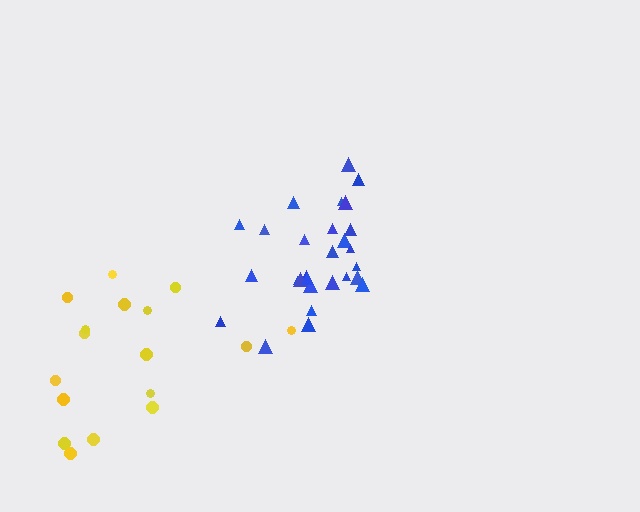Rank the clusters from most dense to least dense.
blue, yellow.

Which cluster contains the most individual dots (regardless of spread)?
Blue (28).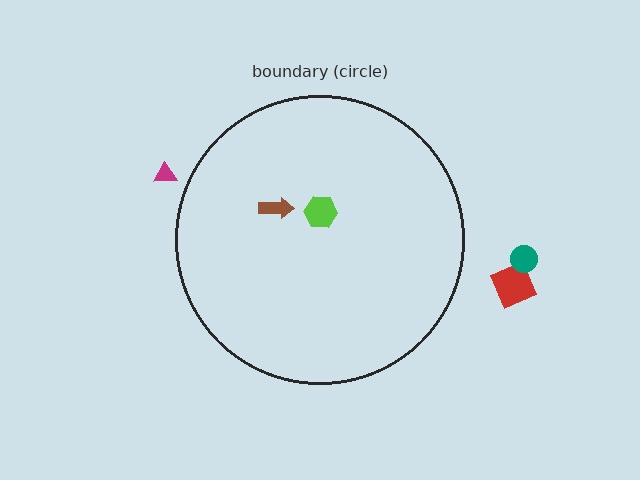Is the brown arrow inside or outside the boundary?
Inside.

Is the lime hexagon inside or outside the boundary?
Inside.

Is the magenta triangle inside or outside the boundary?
Outside.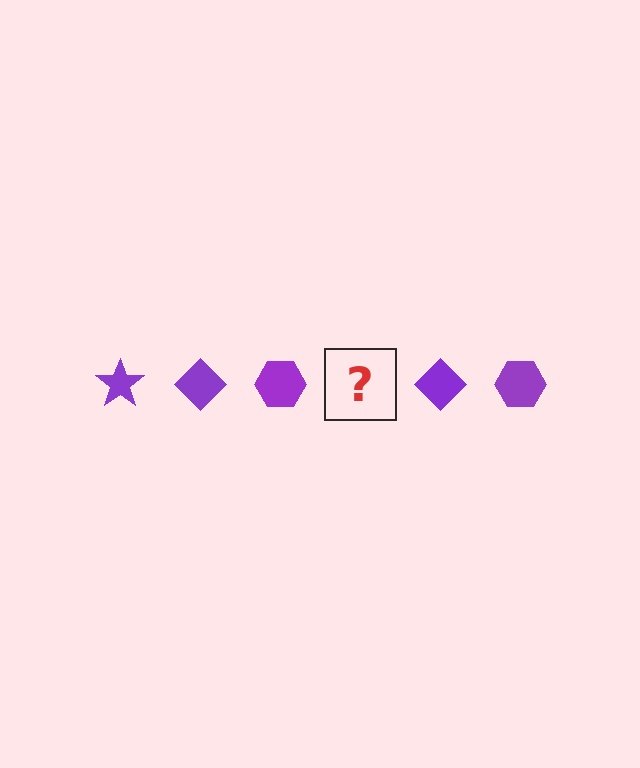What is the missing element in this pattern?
The missing element is a purple star.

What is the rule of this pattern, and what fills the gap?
The rule is that the pattern cycles through star, diamond, hexagon shapes in purple. The gap should be filled with a purple star.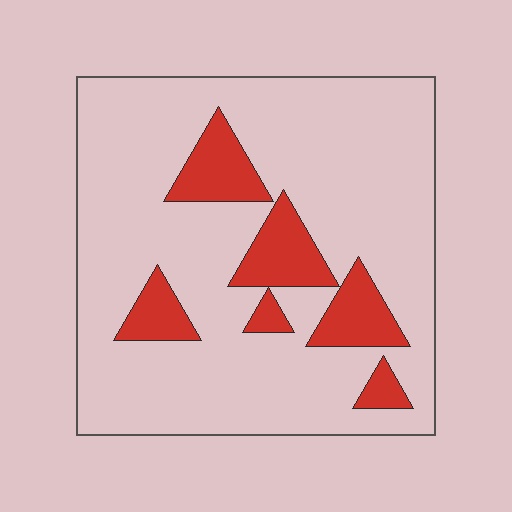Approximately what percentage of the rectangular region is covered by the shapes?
Approximately 15%.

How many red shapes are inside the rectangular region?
6.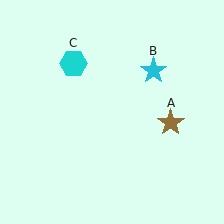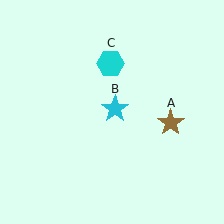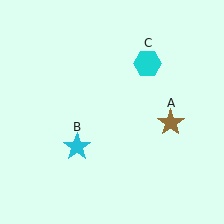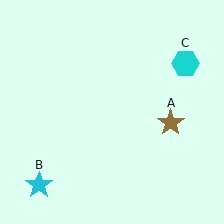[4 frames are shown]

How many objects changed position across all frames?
2 objects changed position: cyan star (object B), cyan hexagon (object C).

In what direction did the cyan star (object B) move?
The cyan star (object B) moved down and to the left.